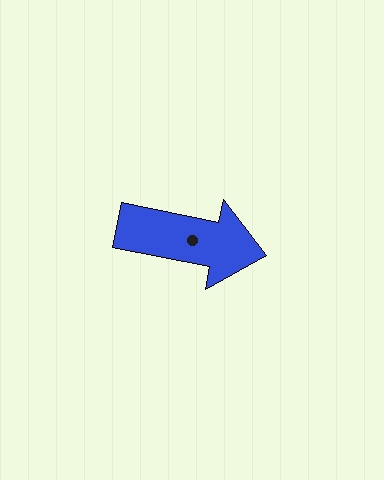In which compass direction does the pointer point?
East.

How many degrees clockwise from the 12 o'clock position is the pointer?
Approximately 102 degrees.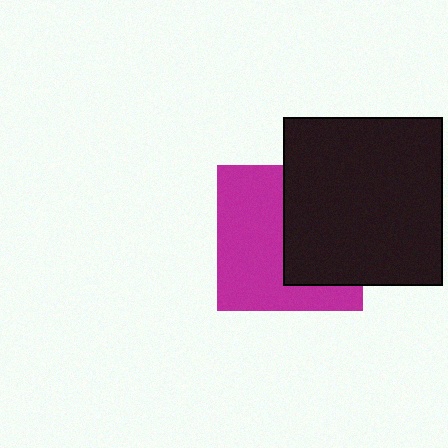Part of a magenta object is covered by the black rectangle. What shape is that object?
It is a square.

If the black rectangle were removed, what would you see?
You would see the complete magenta square.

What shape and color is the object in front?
The object in front is a black rectangle.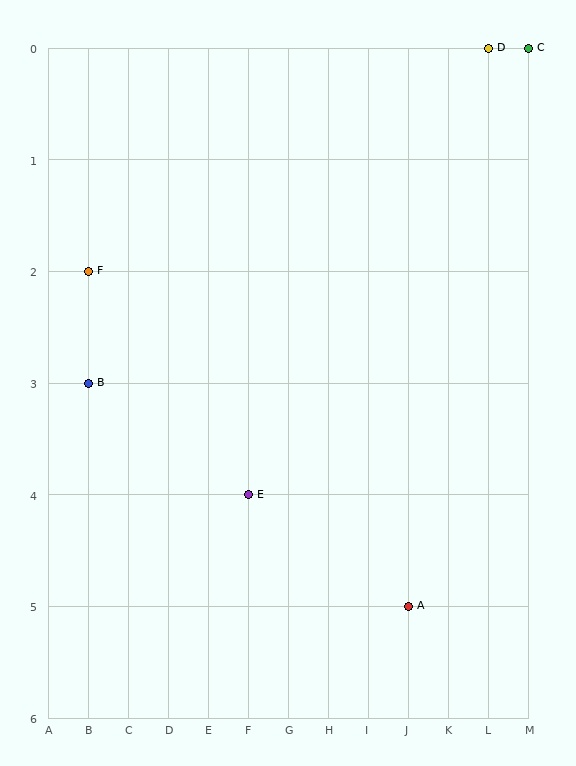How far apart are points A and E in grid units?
Points A and E are 4 columns and 1 row apart (about 4.1 grid units diagonally).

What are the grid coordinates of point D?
Point D is at grid coordinates (L, 0).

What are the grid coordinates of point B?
Point B is at grid coordinates (B, 3).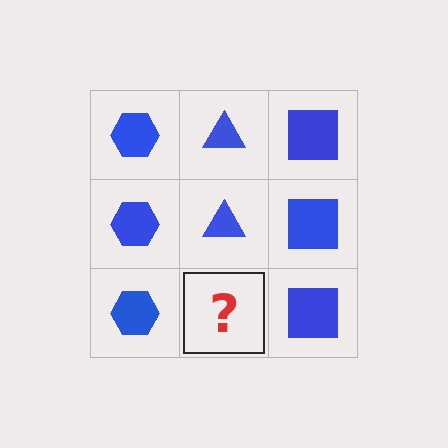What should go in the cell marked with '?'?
The missing cell should contain a blue triangle.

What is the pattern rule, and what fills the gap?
The rule is that each column has a consistent shape. The gap should be filled with a blue triangle.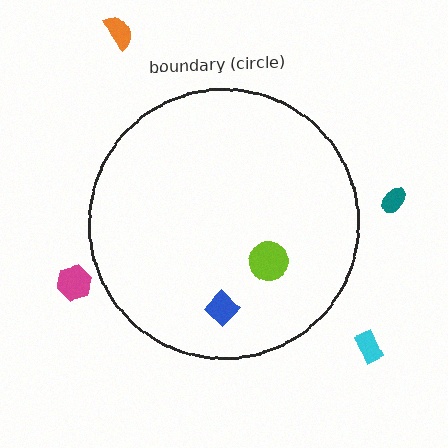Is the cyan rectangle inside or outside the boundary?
Outside.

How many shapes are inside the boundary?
2 inside, 4 outside.